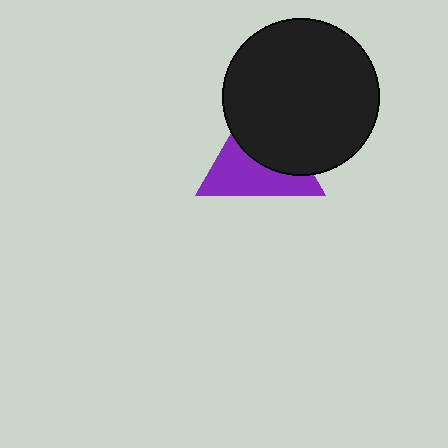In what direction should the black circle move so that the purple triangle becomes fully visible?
The black circle should move toward the upper-right. That is the shortest direction to clear the overlap and leave the purple triangle fully visible.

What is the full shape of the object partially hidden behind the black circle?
The partially hidden object is a purple triangle.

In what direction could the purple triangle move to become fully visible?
The purple triangle could move toward the lower-left. That would shift it out from behind the black circle entirely.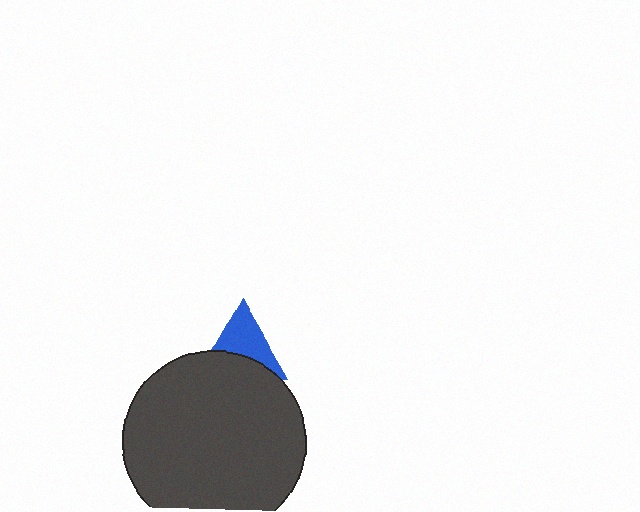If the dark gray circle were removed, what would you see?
You would see the complete blue triangle.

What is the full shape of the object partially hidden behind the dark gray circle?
The partially hidden object is a blue triangle.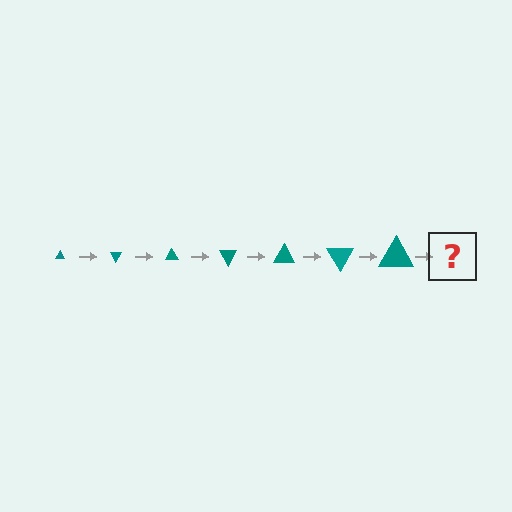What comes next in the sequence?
The next element should be a triangle, larger than the previous one and rotated 420 degrees from the start.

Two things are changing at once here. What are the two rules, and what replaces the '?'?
The two rules are that the triangle grows larger each step and it rotates 60 degrees each step. The '?' should be a triangle, larger than the previous one and rotated 420 degrees from the start.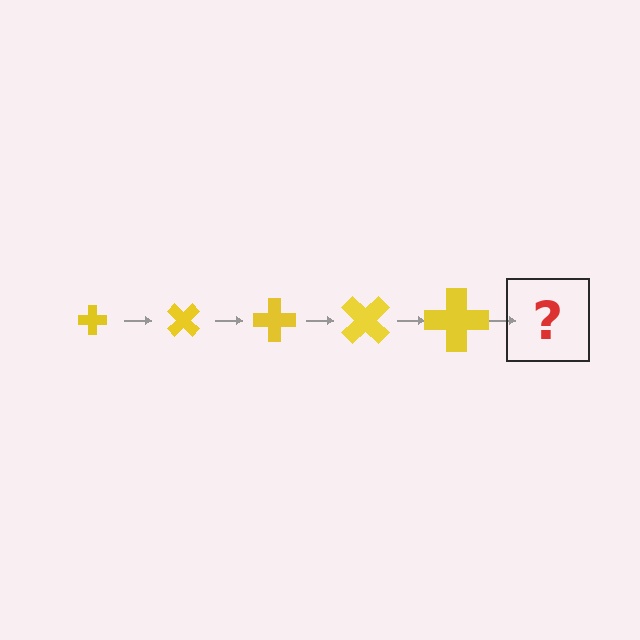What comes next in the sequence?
The next element should be a cross, larger than the previous one and rotated 225 degrees from the start.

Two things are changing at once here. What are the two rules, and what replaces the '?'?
The two rules are that the cross grows larger each step and it rotates 45 degrees each step. The '?' should be a cross, larger than the previous one and rotated 225 degrees from the start.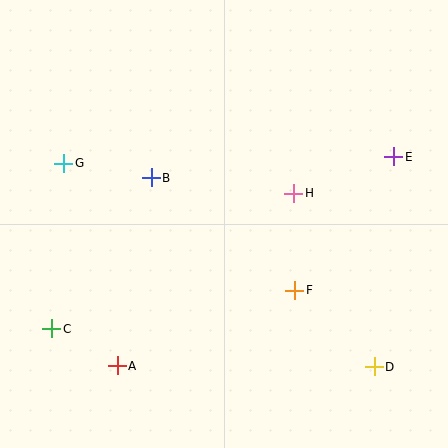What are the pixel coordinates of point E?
Point E is at (394, 157).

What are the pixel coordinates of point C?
Point C is at (52, 329).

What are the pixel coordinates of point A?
Point A is at (117, 366).